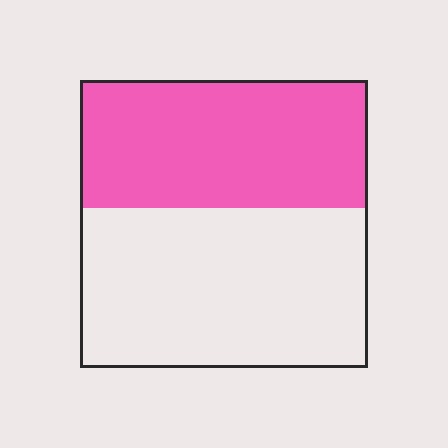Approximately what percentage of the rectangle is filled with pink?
Approximately 45%.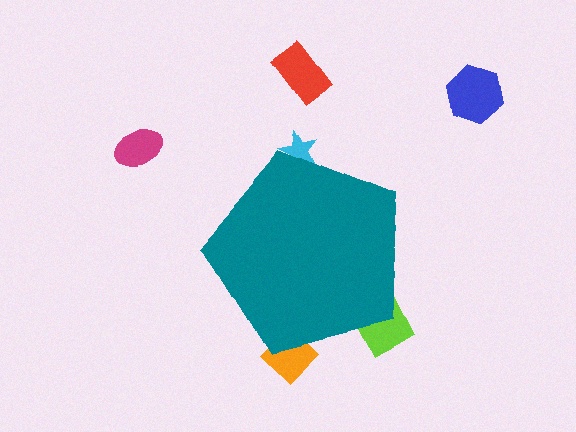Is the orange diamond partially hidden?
Yes, the orange diamond is partially hidden behind the teal pentagon.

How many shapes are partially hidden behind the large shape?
3 shapes are partially hidden.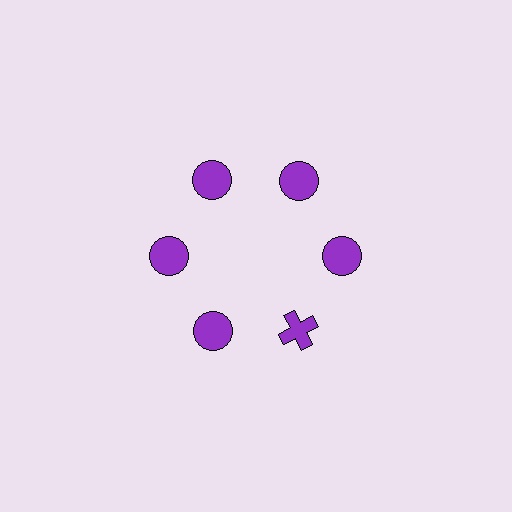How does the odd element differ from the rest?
It has a different shape: cross instead of circle.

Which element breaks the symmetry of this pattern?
The purple cross at roughly the 5 o'clock position breaks the symmetry. All other shapes are purple circles.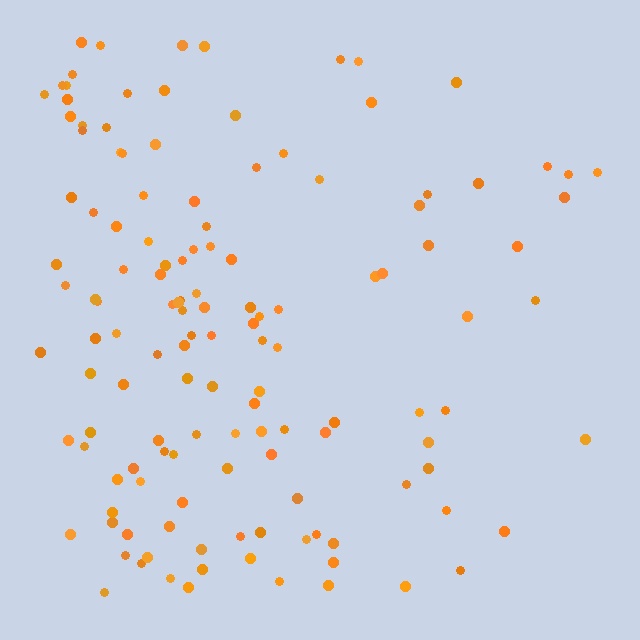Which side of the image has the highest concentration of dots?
The left.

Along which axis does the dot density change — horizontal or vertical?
Horizontal.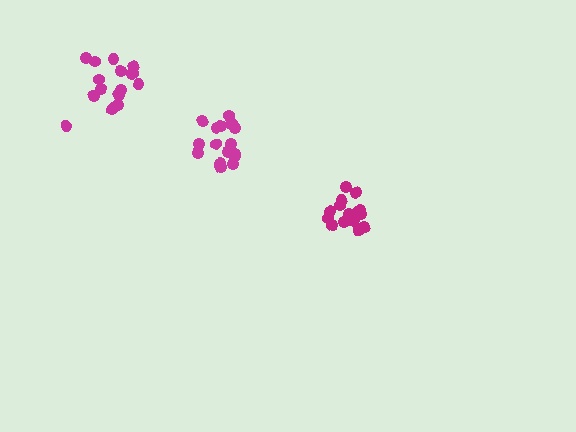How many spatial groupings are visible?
There are 3 spatial groupings.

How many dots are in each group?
Group 1: 17 dots, Group 2: 19 dots, Group 3: 16 dots (52 total).